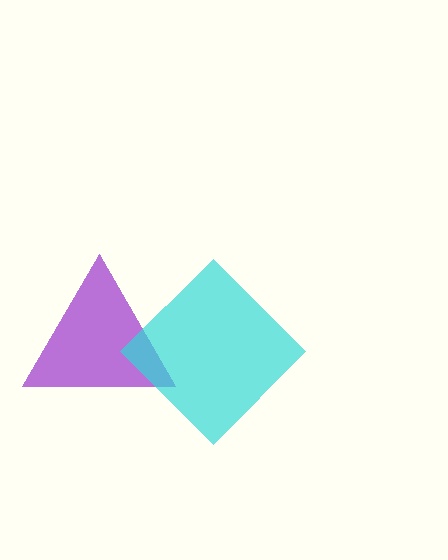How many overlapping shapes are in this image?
There are 2 overlapping shapes in the image.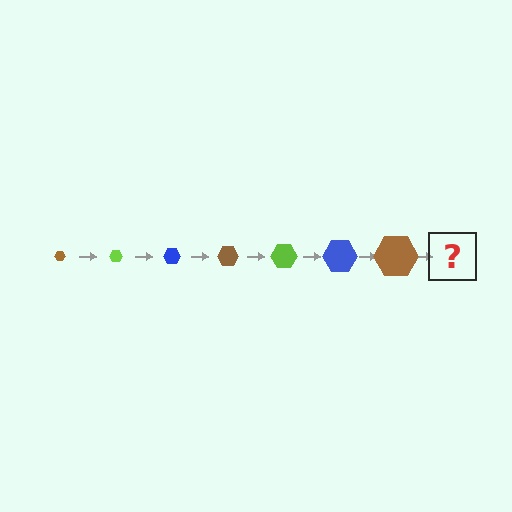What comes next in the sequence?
The next element should be a lime hexagon, larger than the previous one.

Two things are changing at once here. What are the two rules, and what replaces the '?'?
The two rules are that the hexagon grows larger each step and the color cycles through brown, lime, and blue. The '?' should be a lime hexagon, larger than the previous one.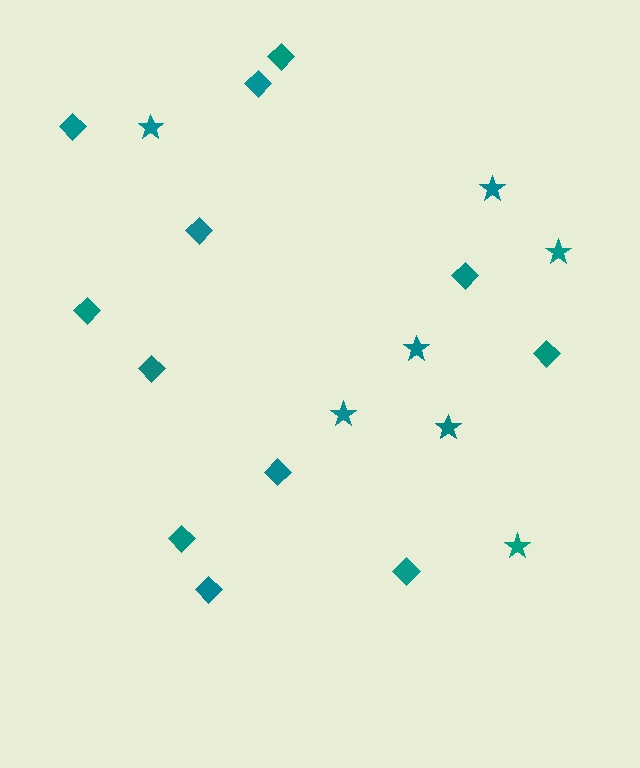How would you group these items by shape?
There are 2 groups: one group of stars (7) and one group of diamonds (12).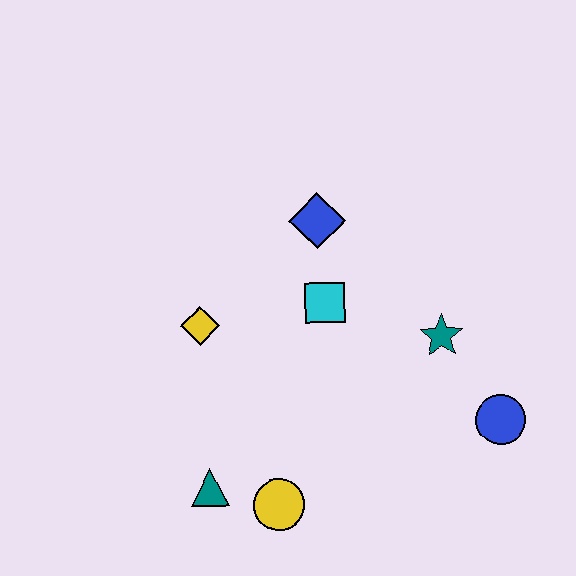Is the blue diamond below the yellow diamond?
No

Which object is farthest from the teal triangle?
The blue circle is farthest from the teal triangle.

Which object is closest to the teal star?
The blue circle is closest to the teal star.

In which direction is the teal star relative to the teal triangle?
The teal star is to the right of the teal triangle.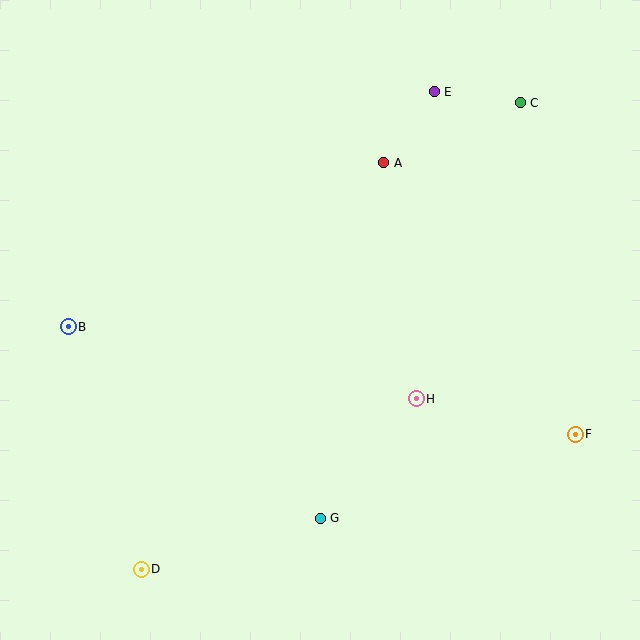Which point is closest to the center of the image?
Point H at (416, 399) is closest to the center.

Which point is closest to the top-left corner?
Point B is closest to the top-left corner.